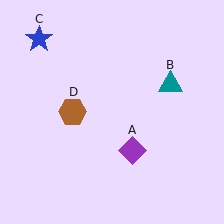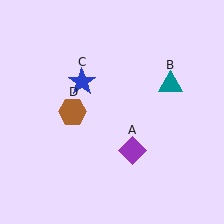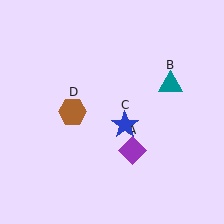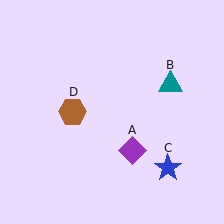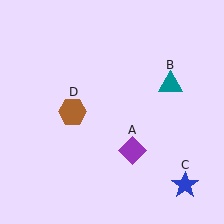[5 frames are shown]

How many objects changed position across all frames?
1 object changed position: blue star (object C).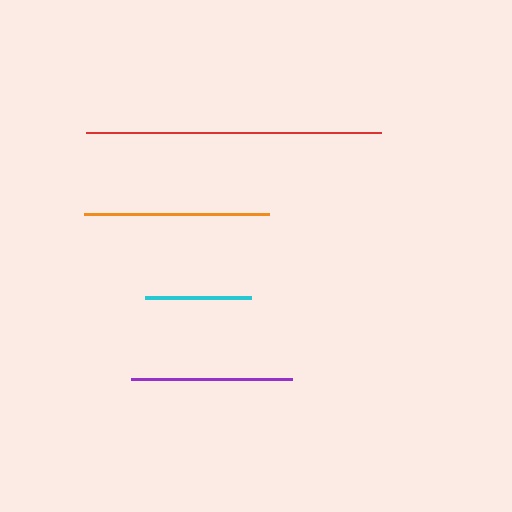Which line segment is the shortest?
The cyan line is the shortest at approximately 107 pixels.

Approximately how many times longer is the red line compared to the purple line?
The red line is approximately 1.8 times the length of the purple line.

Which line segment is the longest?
The red line is the longest at approximately 295 pixels.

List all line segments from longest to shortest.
From longest to shortest: red, orange, purple, cyan.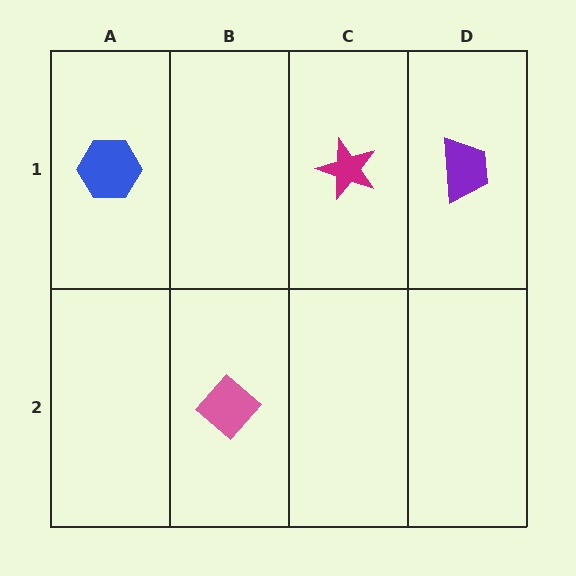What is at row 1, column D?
A purple trapezoid.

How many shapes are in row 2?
1 shape.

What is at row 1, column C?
A magenta star.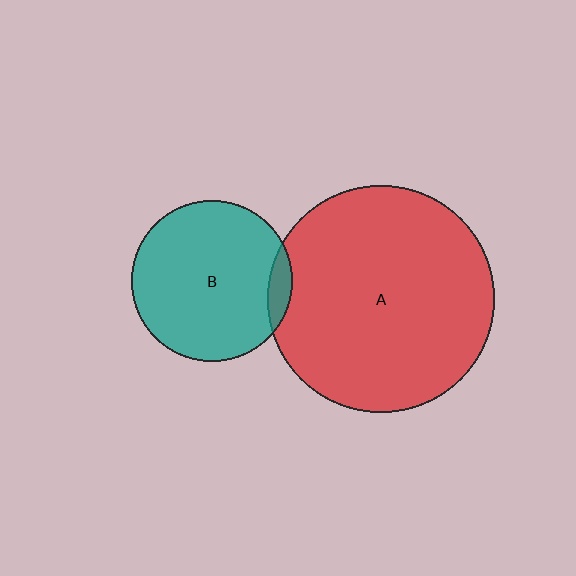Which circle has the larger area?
Circle A (red).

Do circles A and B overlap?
Yes.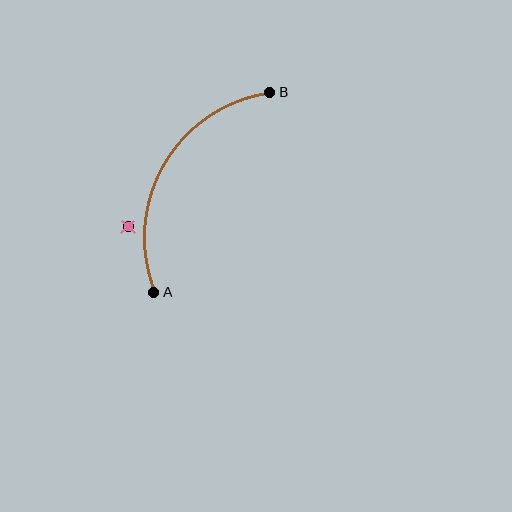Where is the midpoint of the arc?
The arc midpoint is the point on the curve farthest from the straight line joining A and B. It sits to the left of that line.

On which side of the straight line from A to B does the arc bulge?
The arc bulges to the left of the straight line connecting A and B.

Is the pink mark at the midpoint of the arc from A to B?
No — the pink mark does not lie on the arc at all. It sits slightly outside the curve.